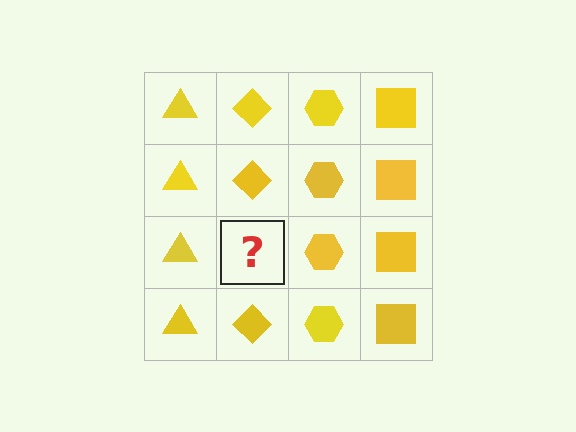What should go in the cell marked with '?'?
The missing cell should contain a yellow diamond.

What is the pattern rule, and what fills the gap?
The rule is that each column has a consistent shape. The gap should be filled with a yellow diamond.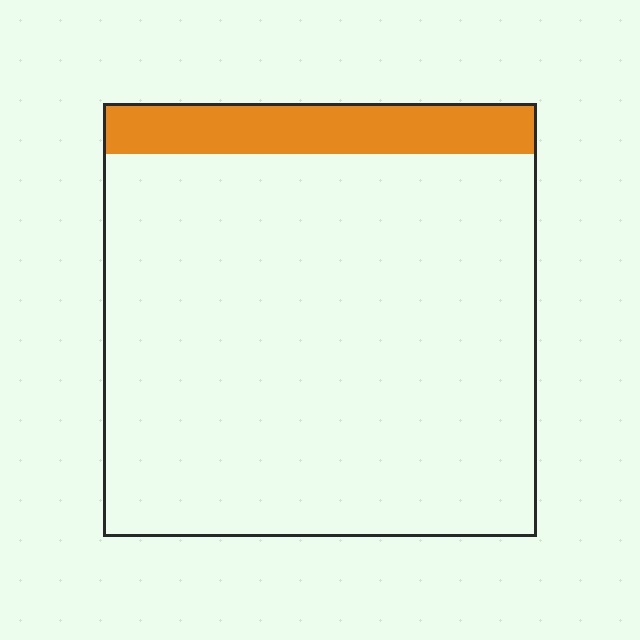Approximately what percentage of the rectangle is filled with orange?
Approximately 10%.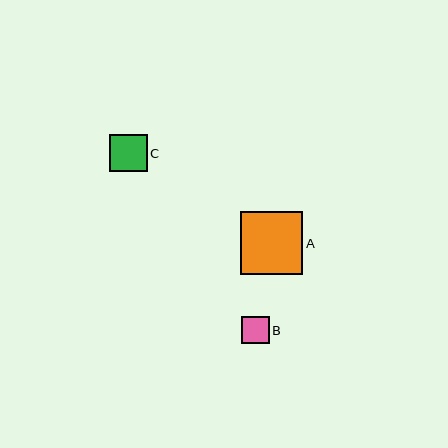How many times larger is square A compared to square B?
Square A is approximately 2.3 times the size of square B.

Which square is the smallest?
Square B is the smallest with a size of approximately 28 pixels.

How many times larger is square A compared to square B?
Square A is approximately 2.3 times the size of square B.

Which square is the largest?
Square A is the largest with a size of approximately 63 pixels.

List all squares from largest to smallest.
From largest to smallest: A, C, B.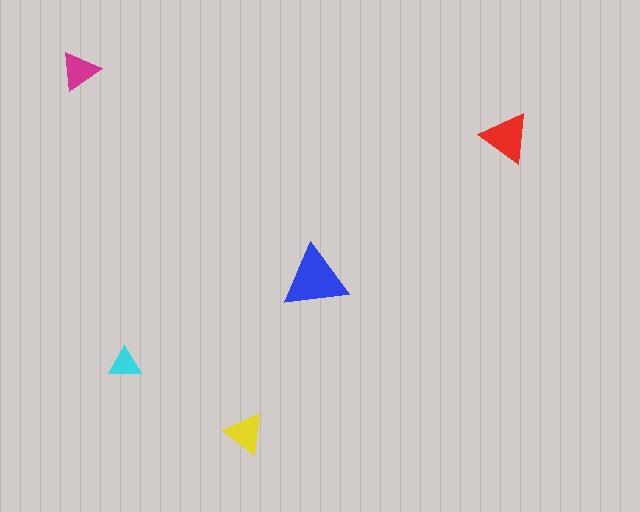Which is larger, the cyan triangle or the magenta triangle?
The magenta one.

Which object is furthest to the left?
The magenta triangle is leftmost.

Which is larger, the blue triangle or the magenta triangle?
The blue one.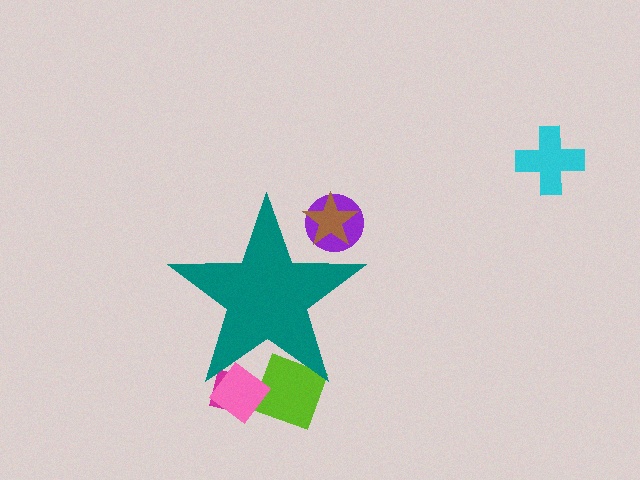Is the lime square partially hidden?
Yes, the lime square is partially hidden behind the teal star.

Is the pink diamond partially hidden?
Yes, the pink diamond is partially hidden behind the teal star.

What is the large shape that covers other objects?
A teal star.